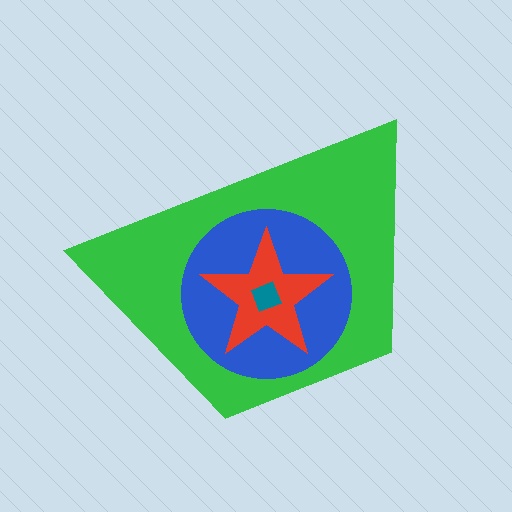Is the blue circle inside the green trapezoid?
Yes.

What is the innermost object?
The teal square.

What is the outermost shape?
The green trapezoid.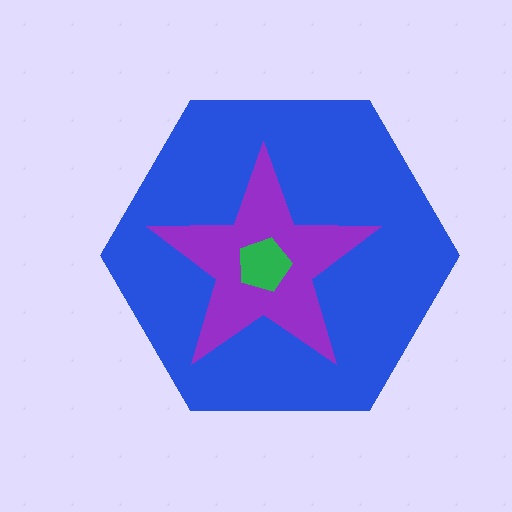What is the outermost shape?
The blue hexagon.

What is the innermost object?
The green pentagon.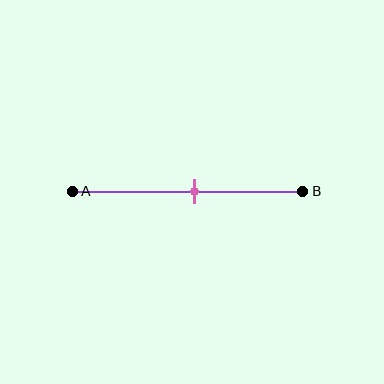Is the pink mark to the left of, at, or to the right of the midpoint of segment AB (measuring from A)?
The pink mark is to the right of the midpoint of segment AB.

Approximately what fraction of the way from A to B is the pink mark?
The pink mark is approximately 55% of the way from A to B.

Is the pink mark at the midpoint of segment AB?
No, the mark is at about 55% from A, not at the 50% midpoint.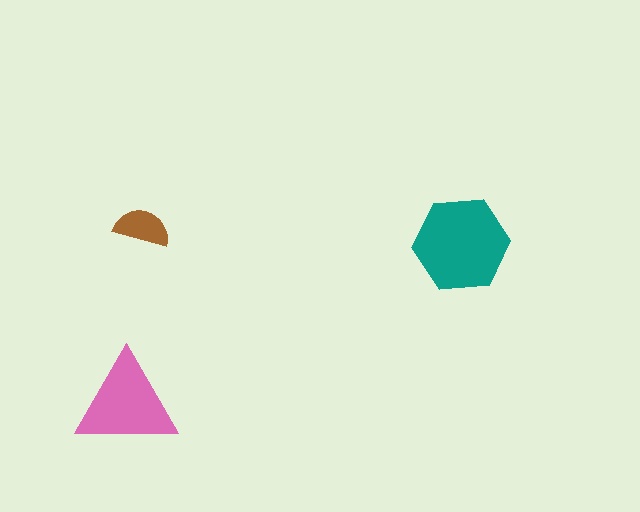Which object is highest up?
The brown semicircle is topmost.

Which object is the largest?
The teal hexagon.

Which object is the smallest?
The brown semicircle.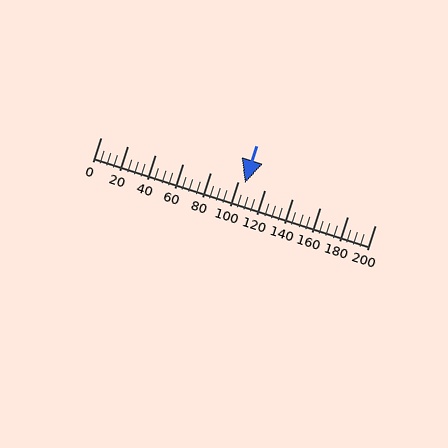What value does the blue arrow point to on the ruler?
The blue arrow points to approximately 105.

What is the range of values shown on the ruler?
The ruler shows values from 0 to 200.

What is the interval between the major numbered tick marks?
The major tick marks are spaced 20 units apart.